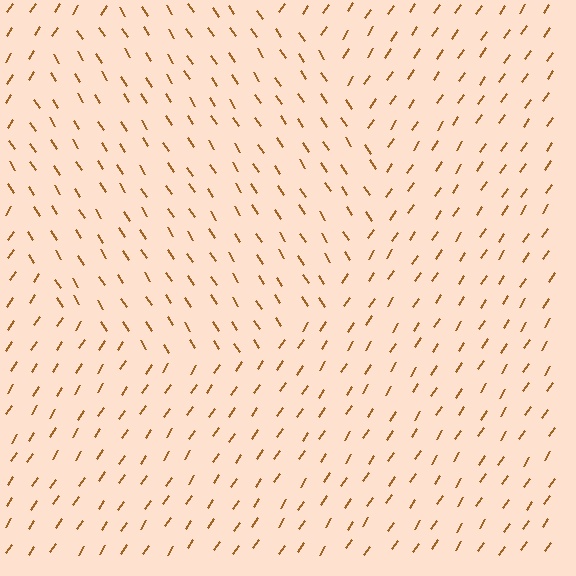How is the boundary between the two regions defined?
The boundary is defined purely by a change in line orientation (approximately 67 degrees difference). All lines are the same color and thickness.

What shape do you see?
I see a circle.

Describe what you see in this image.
The image is filled with small brown line segments. A circle region in the image has lines oriented differently from the surrounding lines, creating a visible texture boundary.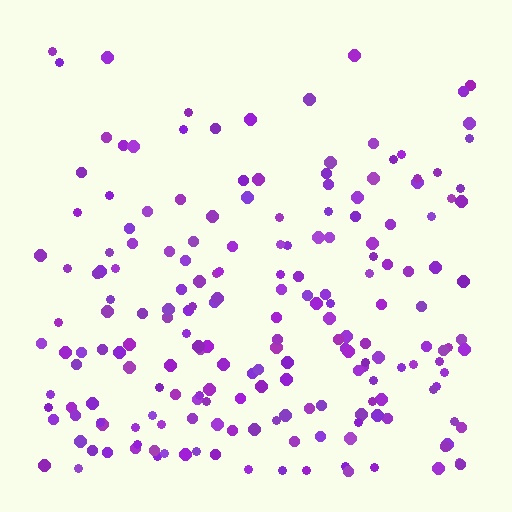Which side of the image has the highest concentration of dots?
The bottom.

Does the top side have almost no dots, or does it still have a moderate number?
Still a moderate number, just noticeably fewer than the bottom.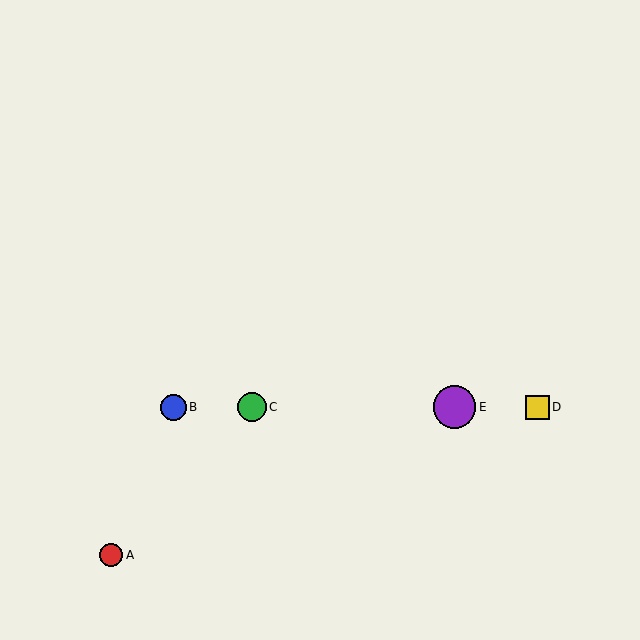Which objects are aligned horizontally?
Objects B, C, D, E are aligned horizontally.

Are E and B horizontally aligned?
Yes, both are at y≈407.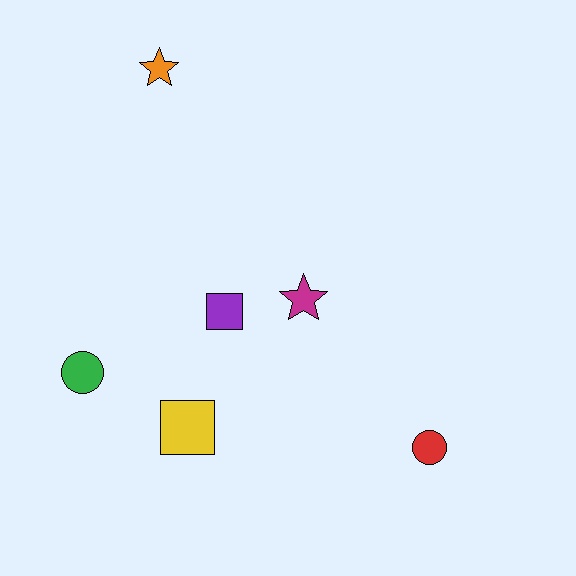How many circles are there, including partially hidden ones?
There are 2 circles.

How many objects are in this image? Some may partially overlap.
There are 6 objects.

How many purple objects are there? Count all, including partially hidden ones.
There is 1 purple object.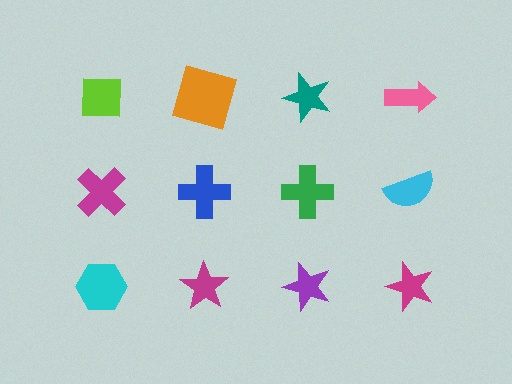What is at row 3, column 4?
A magenta star.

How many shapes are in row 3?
4 shapes.